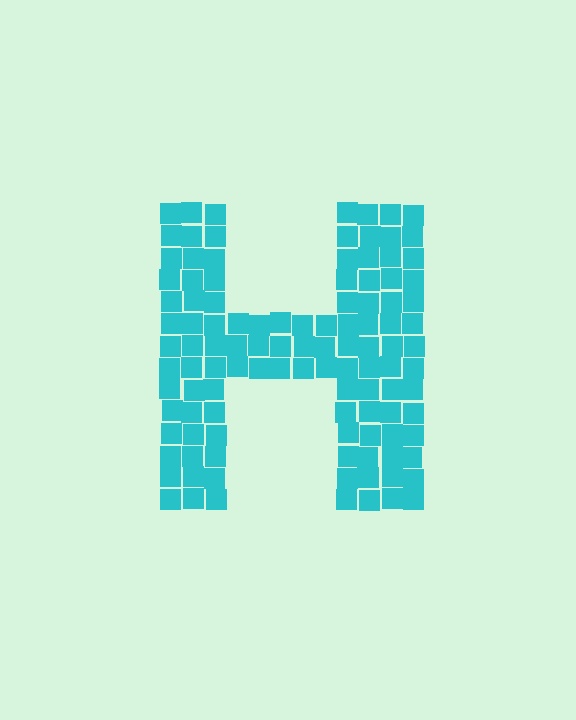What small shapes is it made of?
It is made of small squares.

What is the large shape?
The large shape is the letter H.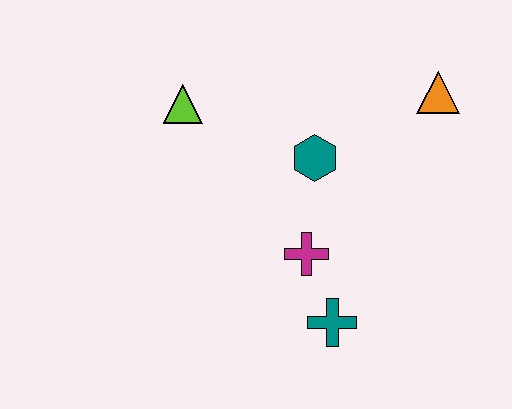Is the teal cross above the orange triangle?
No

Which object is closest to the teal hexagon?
The magenta cross is closest to the teal hexagon.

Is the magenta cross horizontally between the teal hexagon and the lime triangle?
Yes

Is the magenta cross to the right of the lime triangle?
Yes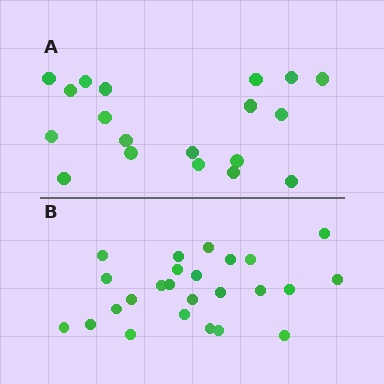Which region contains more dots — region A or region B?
Region B (the bottom region) has more dots.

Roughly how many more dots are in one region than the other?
Region B has about 6 more dots than region A.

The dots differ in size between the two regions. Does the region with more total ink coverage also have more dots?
No. Region A has more total ink coverage because its dots are larger, but region B actually contains more individual dots. Total area can be misleading — the number of items is what matters here.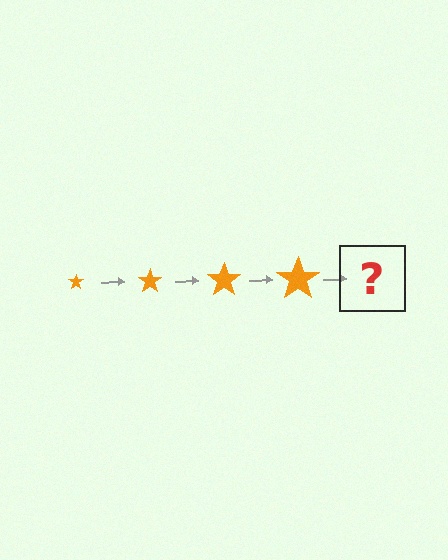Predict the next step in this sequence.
The next step is an orange star, larger than the previous one.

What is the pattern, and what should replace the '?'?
The pattern is that the star gets progressively larger each step. The '?' should be an orange star, larger than the previous one.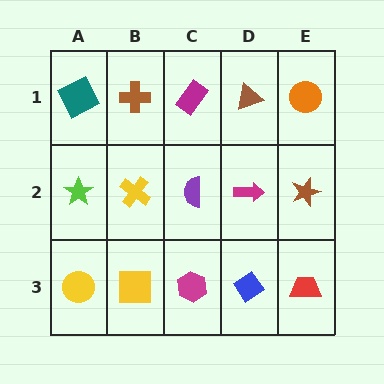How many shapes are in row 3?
5 shapes.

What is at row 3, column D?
A blue diamond.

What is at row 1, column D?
A brown triangle.